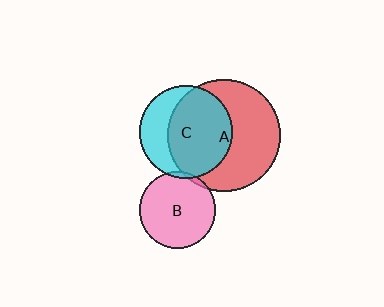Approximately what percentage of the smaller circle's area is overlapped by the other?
Approximately 65%.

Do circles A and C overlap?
Yes.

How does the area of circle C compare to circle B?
Approximately 1.5 times.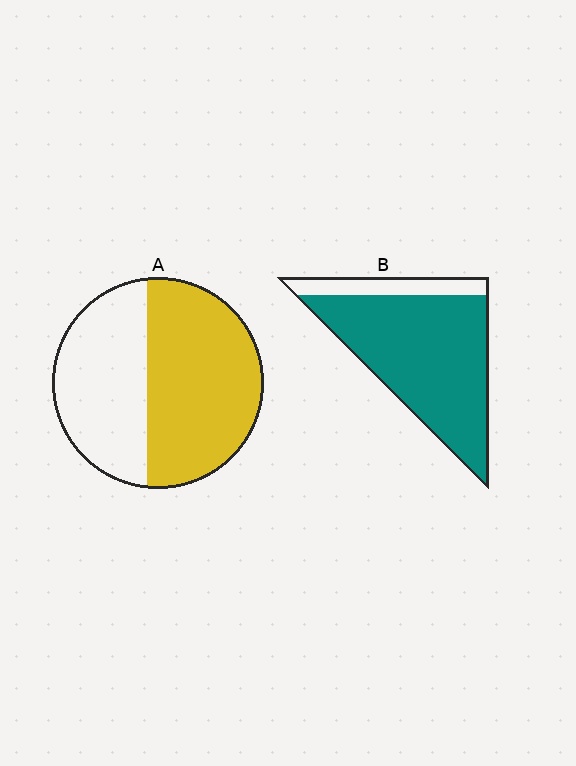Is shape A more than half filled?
Yes.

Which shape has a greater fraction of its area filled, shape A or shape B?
Shape B.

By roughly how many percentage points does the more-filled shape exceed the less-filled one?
By roughly 25 percentage points (B over A).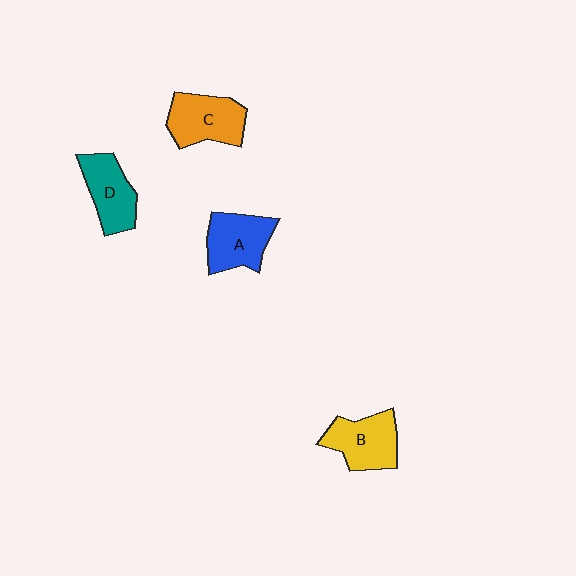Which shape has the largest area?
Shape C (orange).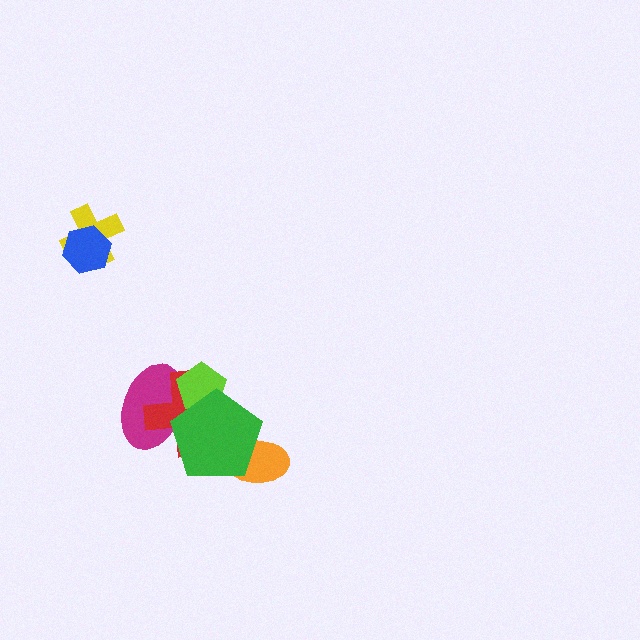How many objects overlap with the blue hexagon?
1 object overlaps with the blue hexagon.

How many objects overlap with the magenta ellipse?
3 objects overlap with the magenta ellipse.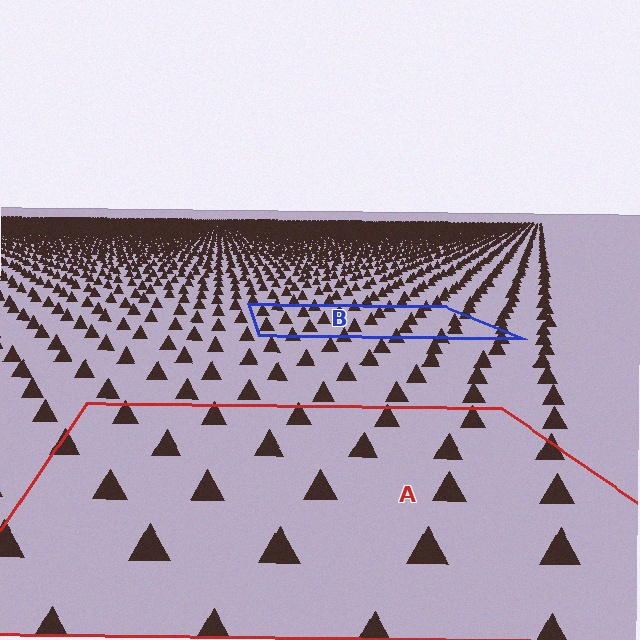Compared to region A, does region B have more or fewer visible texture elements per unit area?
Region B has more texture elements per unit area — they are packed more densely because it is farther away.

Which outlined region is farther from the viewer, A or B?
Region B is farther from the viewer — the texture elements inside it appear smaller and more densely packed.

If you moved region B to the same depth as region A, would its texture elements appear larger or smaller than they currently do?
They would appear larger. At a closer depth, the same texture elements are projected at a bigger on-screen size.